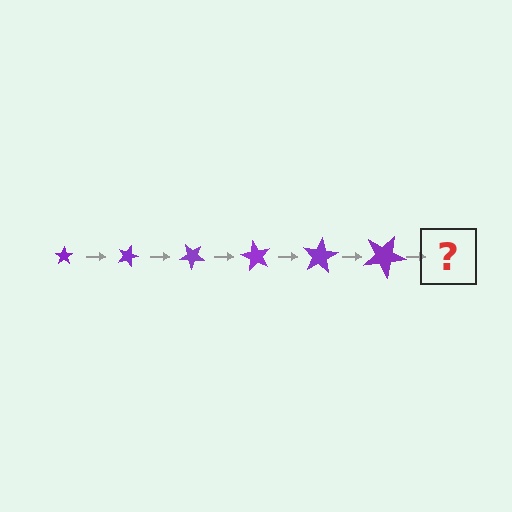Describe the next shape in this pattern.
It should be a star, larger than the previous one and rotated 120 degrees from the start.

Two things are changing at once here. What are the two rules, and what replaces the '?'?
The two rules are that the star grows larger each step and it rotates 20 degrees each step. The '?' should be a star, larger than the previous one and rotated 120 degrees from the start.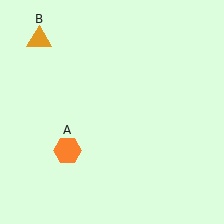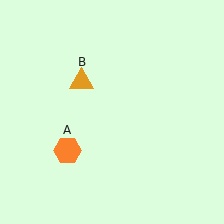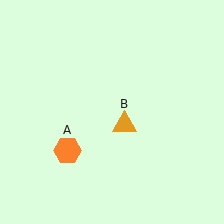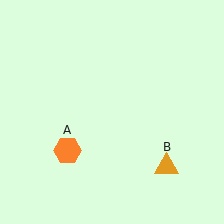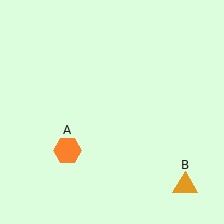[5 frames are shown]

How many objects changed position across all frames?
1 object changed position: orange triangle (object B).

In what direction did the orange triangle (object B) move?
The orange triangle (object B) moved down and to the right.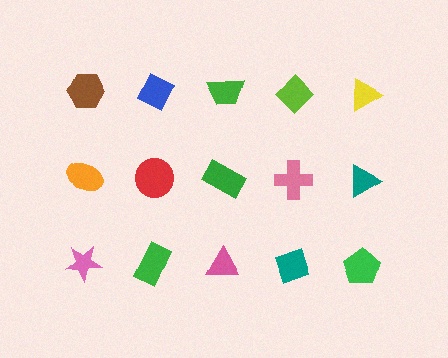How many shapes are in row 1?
5 shapes.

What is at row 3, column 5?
A green pentagon.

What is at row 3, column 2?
A green rectangle.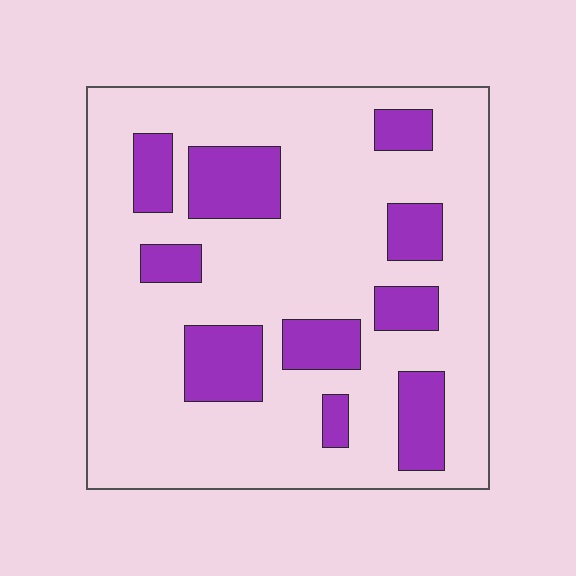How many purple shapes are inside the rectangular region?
10.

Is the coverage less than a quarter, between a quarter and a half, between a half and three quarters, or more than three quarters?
Less than a quarter.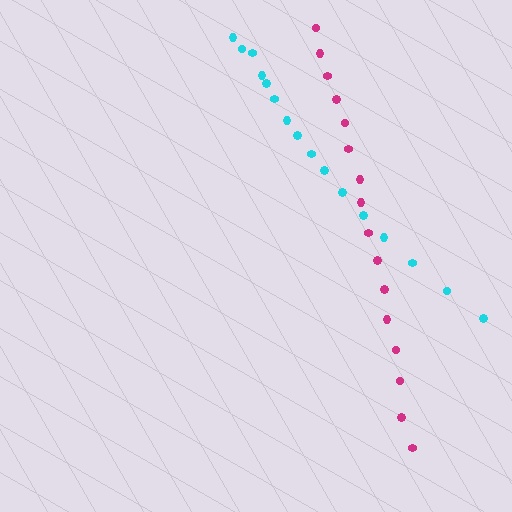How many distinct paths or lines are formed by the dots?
There are 2 distinct paths.